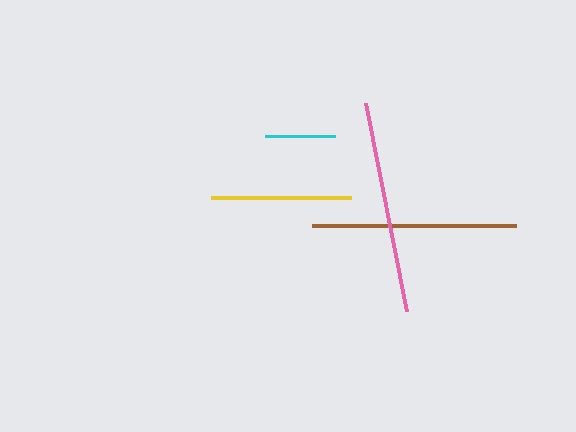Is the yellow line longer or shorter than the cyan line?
The yellow line is longer than the cyan line.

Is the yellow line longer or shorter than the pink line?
The pink line is longer than the yellow line.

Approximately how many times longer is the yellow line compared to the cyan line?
The yellow line is approximately 2.0 times the length of the cyan line.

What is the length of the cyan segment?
The cyan segment is approximately 69 pixels long.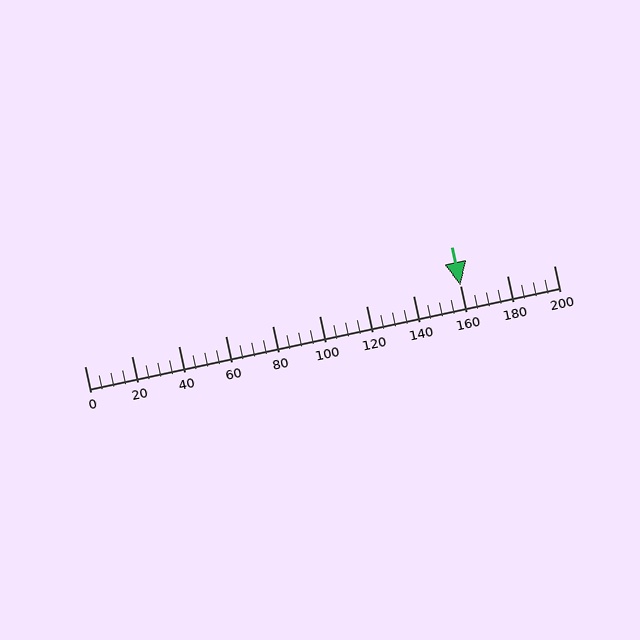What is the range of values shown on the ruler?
The ruler shows values from 0 to 200.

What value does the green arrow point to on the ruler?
The green arrow points to approximately 160.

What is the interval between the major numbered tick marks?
The major tick marks are spaced 20 units apart.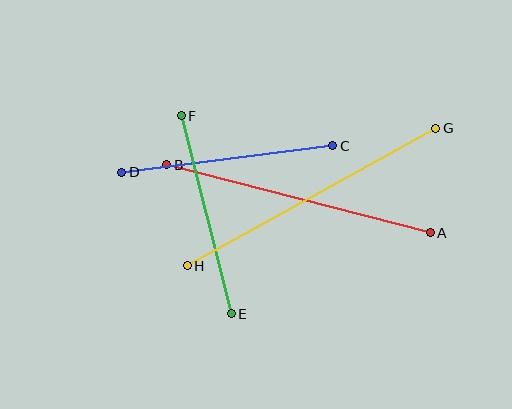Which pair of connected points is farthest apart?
Points G and H are farthest apart.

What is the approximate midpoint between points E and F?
The midpoint is at approximately (206, 215) pixels.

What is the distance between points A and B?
The distance is approximately 272 pixels.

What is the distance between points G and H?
The distance is approximately 284 pixels.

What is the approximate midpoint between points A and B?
The midpoint is at approximately (298, 199) pixels.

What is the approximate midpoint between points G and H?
The midpoint is at approximately (311, 197) pixels.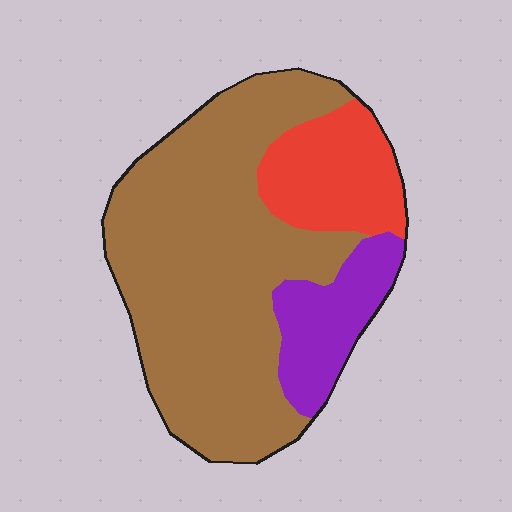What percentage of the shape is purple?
Purple takes up about one sixth (1/6) of the shape.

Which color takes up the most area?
Brown, at roughly 70%.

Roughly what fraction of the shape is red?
Red covers 18% of the shape.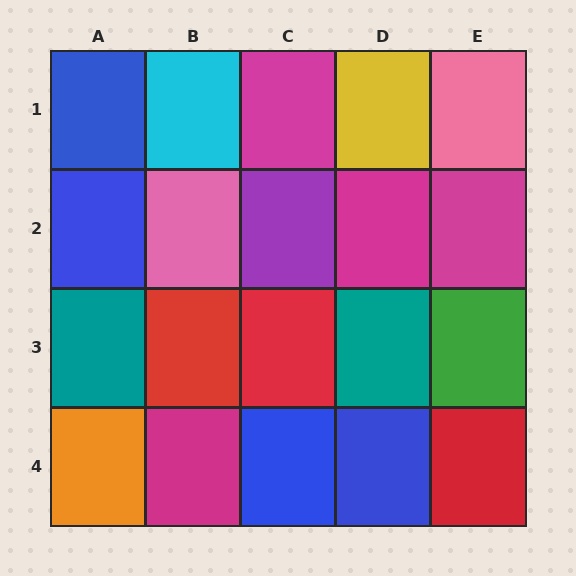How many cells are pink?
2 cells are pink.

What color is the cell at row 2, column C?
Purple.